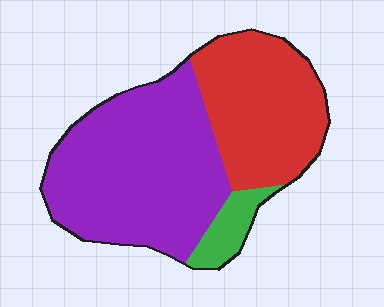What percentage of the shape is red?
Red takes up about three eighths (3/8) of the shape.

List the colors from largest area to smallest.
From largest to smallest: purple, red, green.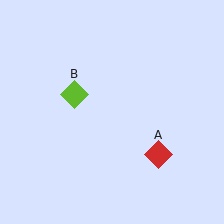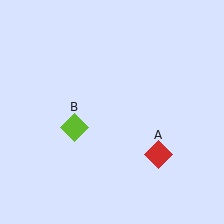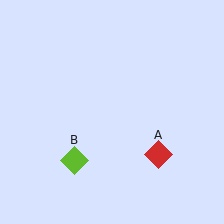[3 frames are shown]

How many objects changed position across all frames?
1 object changed position: lime diamond (object B).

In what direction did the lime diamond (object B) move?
The lime diamond (object B) moved down.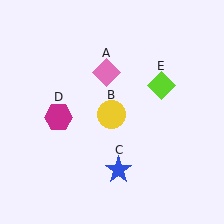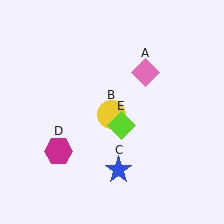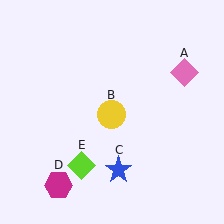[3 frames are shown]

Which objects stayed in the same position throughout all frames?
Yellow circle (object B) and blue star (object C) remained stationary.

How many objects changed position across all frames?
3 objects changed position: pink diamond (object A), magenta hexagon (object D), lime diamond (object E).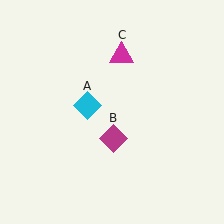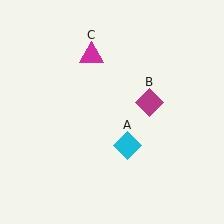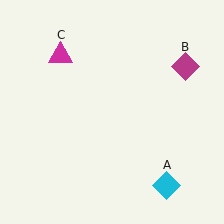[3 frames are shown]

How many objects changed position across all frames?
3 objects changed position: cyan diamond (object A), magenta diamond (object B), magenta triangle (object C).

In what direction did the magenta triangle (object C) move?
The magenta triangle (object C) moved left.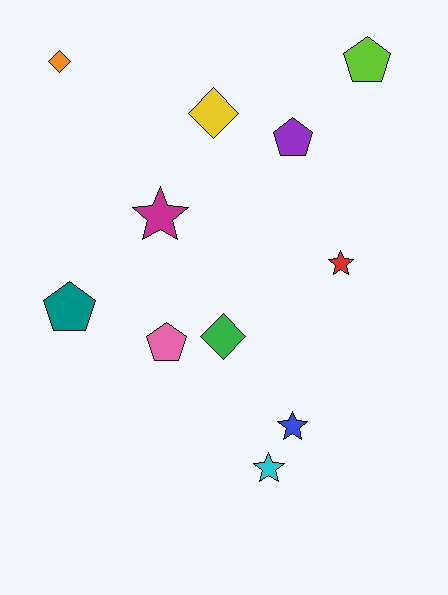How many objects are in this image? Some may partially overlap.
There are 11 objects.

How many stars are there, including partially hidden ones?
There are 4 stars.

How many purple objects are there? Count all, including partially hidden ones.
There is 1 purple object.